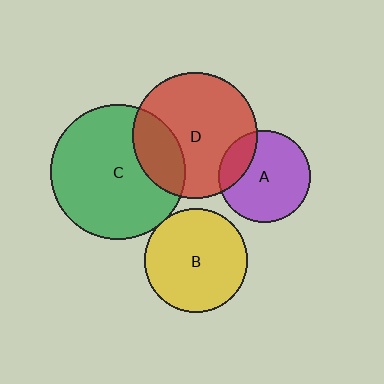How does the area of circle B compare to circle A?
Approximately 1.3 times.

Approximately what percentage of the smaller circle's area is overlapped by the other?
Approximately 20%.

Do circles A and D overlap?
Yes.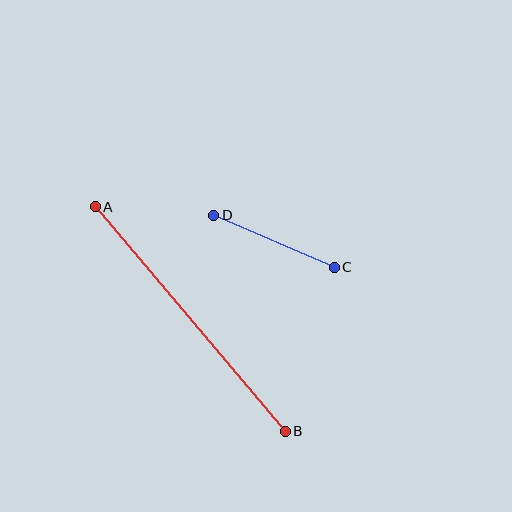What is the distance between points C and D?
The distance is approximately 131 pixels.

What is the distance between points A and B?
The distance is approximately 294 pixels.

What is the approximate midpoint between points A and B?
The midpoint is at approximately (190, 319) pixels.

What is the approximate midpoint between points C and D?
The midpoint is at approximately (274, 241) pixels.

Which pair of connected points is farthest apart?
Points A and B are farthest apart.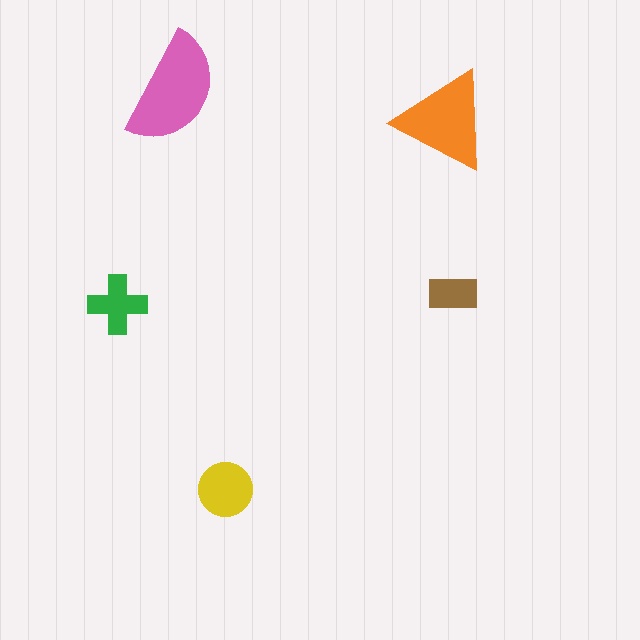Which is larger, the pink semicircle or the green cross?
The pink semicircle.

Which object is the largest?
The pink semicircle.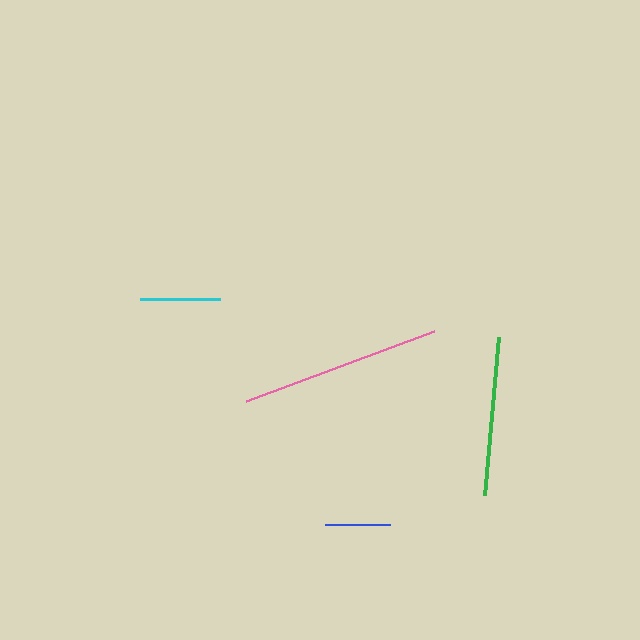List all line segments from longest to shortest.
From longest to shortest: pink, green, cyan, blue.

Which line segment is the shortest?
The blue line is the shortest at approximately 66 pixels.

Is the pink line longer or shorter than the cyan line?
The pink line is longer than the cyan line.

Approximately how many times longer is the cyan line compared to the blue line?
The cyan line is approximately 1.2 times the length of the blue line.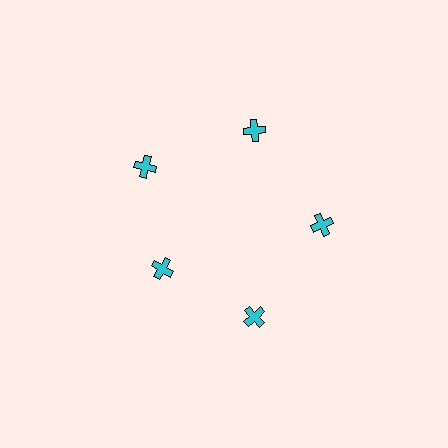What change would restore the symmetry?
The symmetry would be restored by moving it outward, back onto the ring so that all 5 crosses sit at equal angles and equal distance from the center.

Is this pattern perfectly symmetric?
No. The 5 cyan crosses are arranged in a ring, but one element near the 8 o'clock position is pulled inward toward the center, breaking the 5-fold rotational symmetry.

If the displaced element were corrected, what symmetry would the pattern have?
It would have 5-fold rotational symmetry — the pattern would map onto itself every 72 degrees.